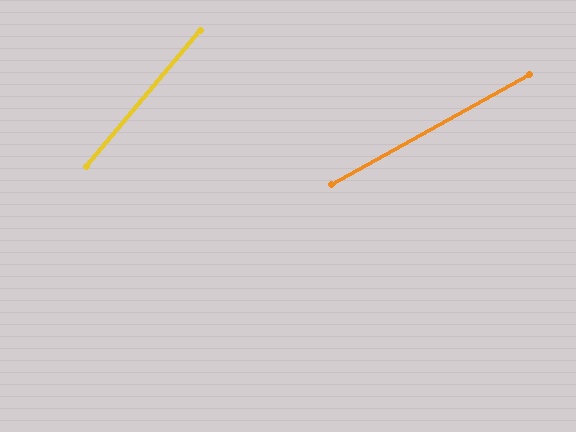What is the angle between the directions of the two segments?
Approximately 21 degrees.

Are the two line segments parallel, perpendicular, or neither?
Neither parallel nor perpendicular — they differ by about 21°.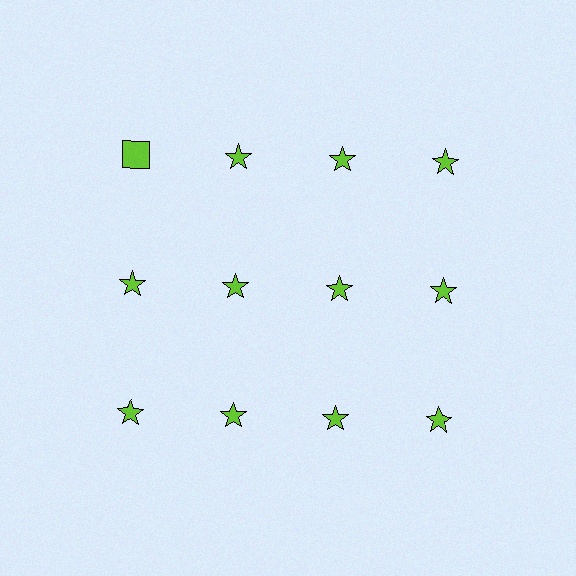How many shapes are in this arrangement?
There are 12 shapes arranged in a grid pattern.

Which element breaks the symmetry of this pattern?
The lime square in the top row, leftmost column breaks the symmetry. All other shapes are lime stars.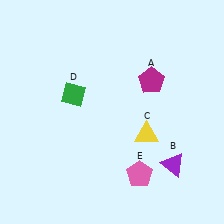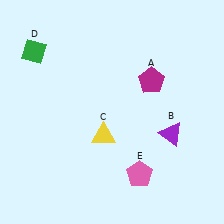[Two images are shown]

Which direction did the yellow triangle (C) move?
The yellow triangle (C) moved left.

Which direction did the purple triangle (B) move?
The purple triangle (B) moved up.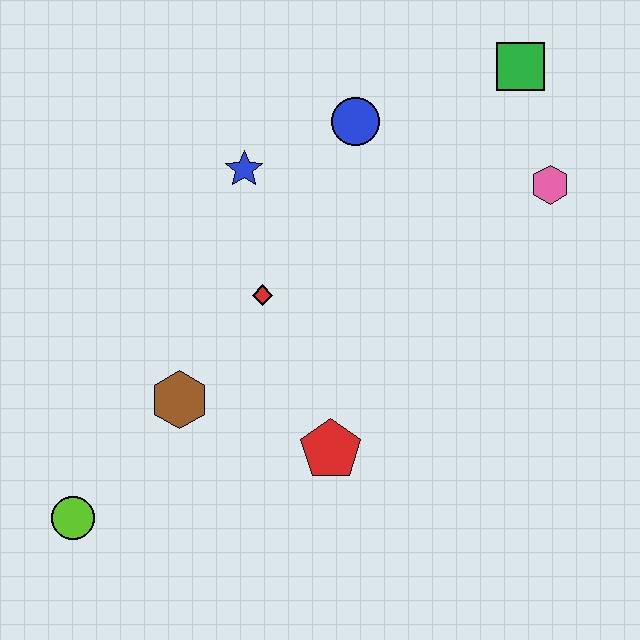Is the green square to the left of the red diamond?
No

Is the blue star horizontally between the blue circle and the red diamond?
No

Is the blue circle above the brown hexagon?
Yes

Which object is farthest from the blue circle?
The lime circle is farthest from the blue circle.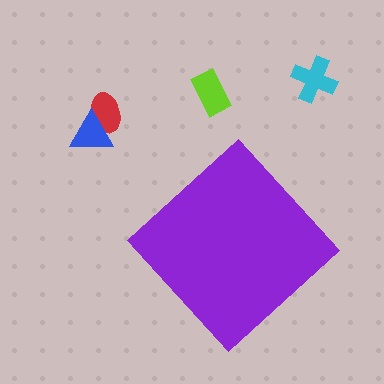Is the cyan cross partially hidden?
No, the cyan cross is fully visible.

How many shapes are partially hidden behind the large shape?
0 shapes are partially hidden.